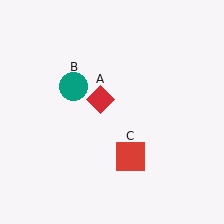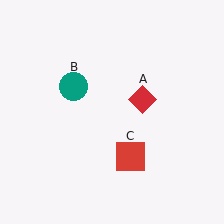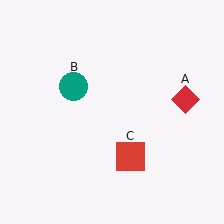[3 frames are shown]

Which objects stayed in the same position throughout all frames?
Teal circle (object B) and red square (object C) remained stationary.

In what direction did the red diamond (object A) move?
The red diamond (object A) moved right.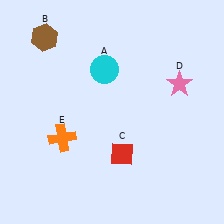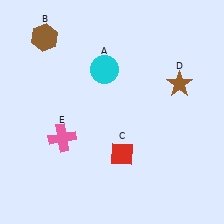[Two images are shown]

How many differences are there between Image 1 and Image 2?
There are 2 differences between the two images.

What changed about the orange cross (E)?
In Image 1, E is orange. In Image 2, it changed to pink.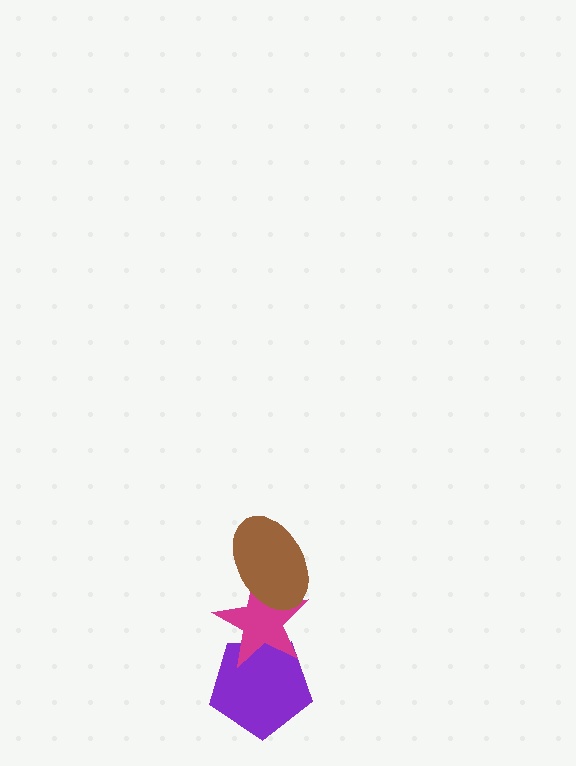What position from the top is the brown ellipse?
The brown ellipse is 1st from the top.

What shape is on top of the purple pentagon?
The magenta star is on top of the purple pentagon.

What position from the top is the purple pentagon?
The purple pentagon is 3rd from the top.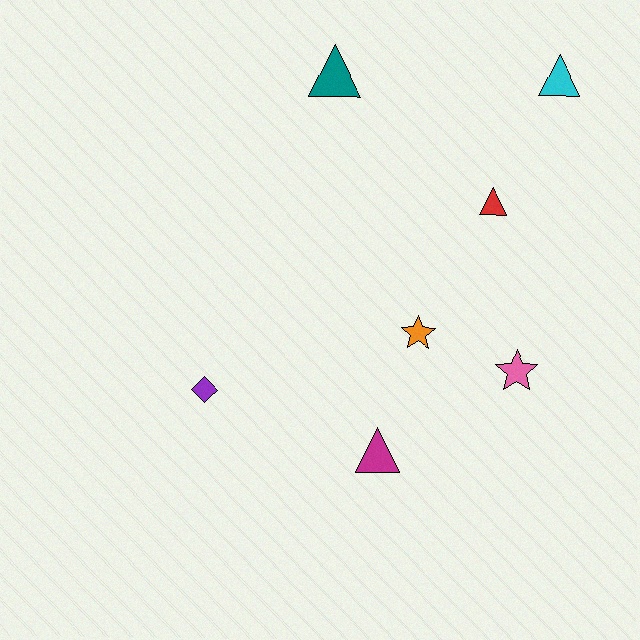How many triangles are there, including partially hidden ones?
There are 4 triangles.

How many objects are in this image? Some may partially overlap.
There are 7 objects.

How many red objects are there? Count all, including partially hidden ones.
There is 1 red object.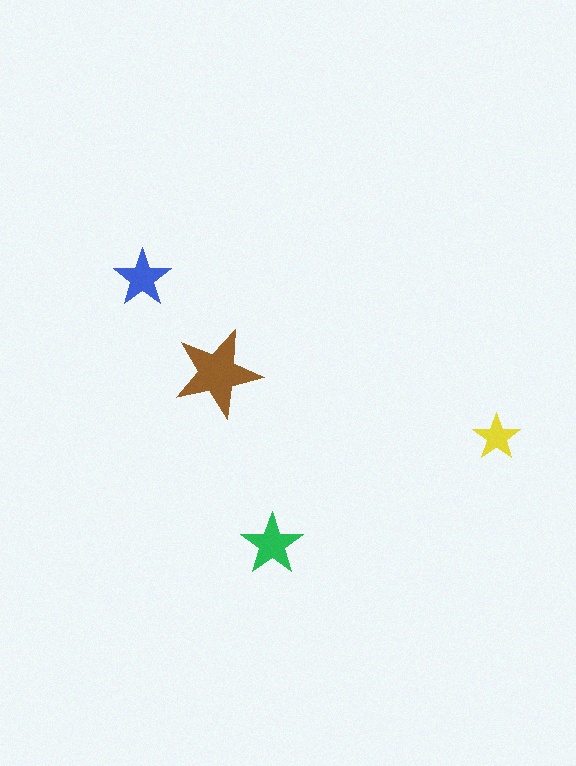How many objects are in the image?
There are 4 objects in the image.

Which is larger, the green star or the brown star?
The brown one.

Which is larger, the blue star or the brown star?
The brown one.